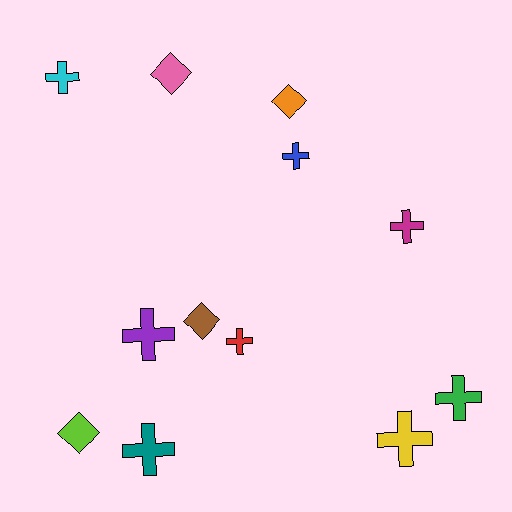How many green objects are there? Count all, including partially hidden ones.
There is 1 green object.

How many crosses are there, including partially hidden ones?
There are 8 crosses.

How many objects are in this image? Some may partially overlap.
There are 12 objects.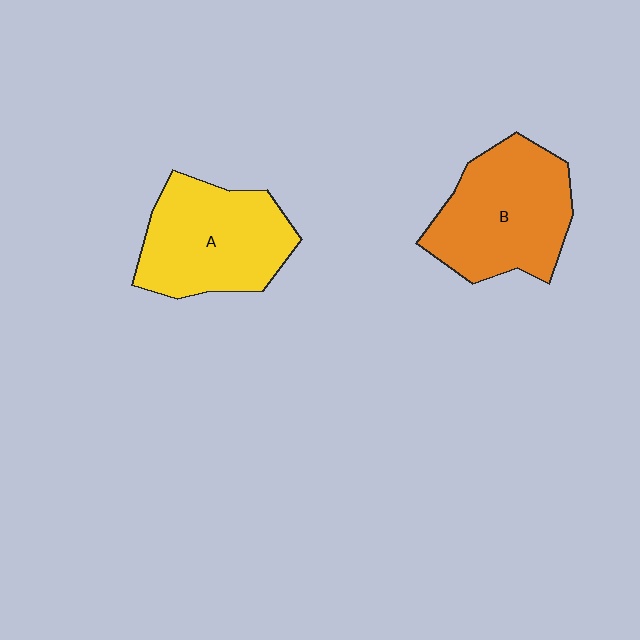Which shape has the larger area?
Shape B (orange).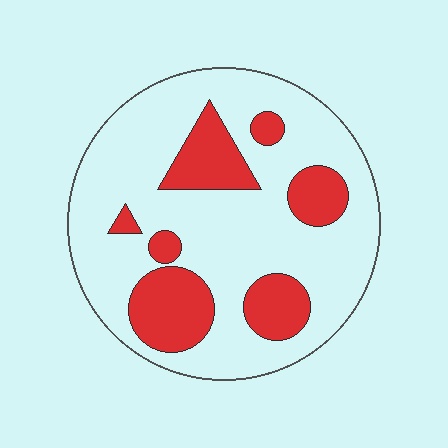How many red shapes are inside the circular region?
7.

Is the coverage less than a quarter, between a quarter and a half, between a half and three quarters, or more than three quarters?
Between a quarter and a half.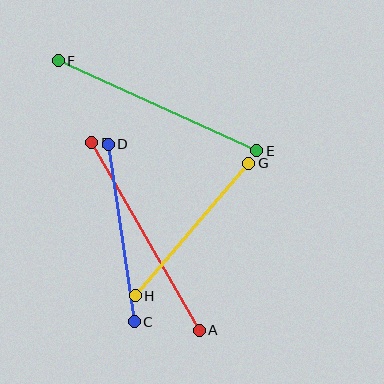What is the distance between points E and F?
The distance is approximately 218 pixels.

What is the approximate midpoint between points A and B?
The midpoint is at approximately (146, 236) pixels.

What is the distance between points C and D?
The distance is approximately 180 pixels.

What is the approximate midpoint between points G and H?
The midpoint is at approximately (192, 230) pixels.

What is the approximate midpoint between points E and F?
The midpoint is at approximately (158, 106) pixels.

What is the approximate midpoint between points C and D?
The midpoint is at approximately (121, 233) pixels.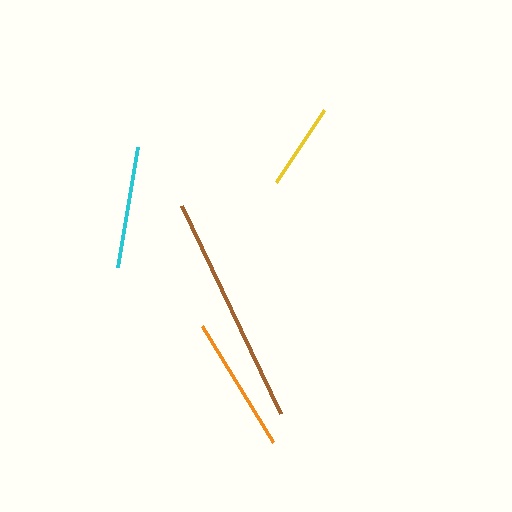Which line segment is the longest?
The brown line is the longest at approximately 230 pixels.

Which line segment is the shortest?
The yellow line is the shortest at approximately 87 pixels.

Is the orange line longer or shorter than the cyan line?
The orange line is longer than the cyan line.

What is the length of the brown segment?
The brown segment is approximately 230 pixels long.